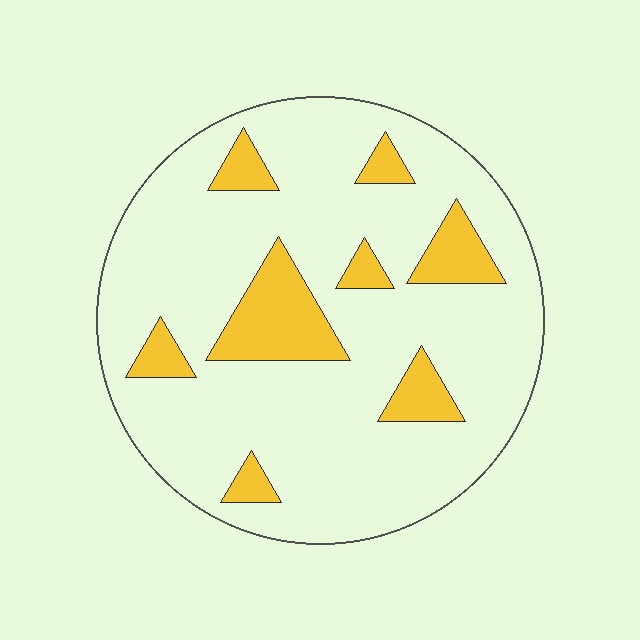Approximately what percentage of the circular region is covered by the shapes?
Approximately 15%.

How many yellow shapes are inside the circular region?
8.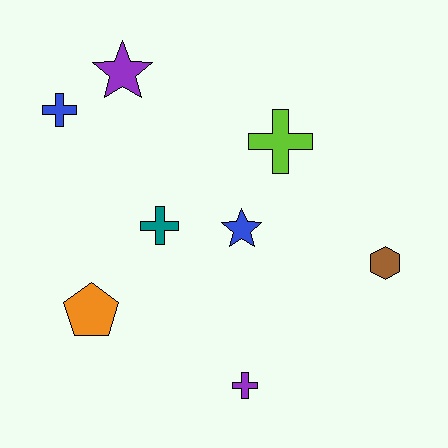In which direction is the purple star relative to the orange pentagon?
The purple star is above the orange pentagon.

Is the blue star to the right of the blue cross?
Yes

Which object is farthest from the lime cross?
The orange pentagon is farthest from the lime cross.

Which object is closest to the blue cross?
The purple star is closest to the blue cross.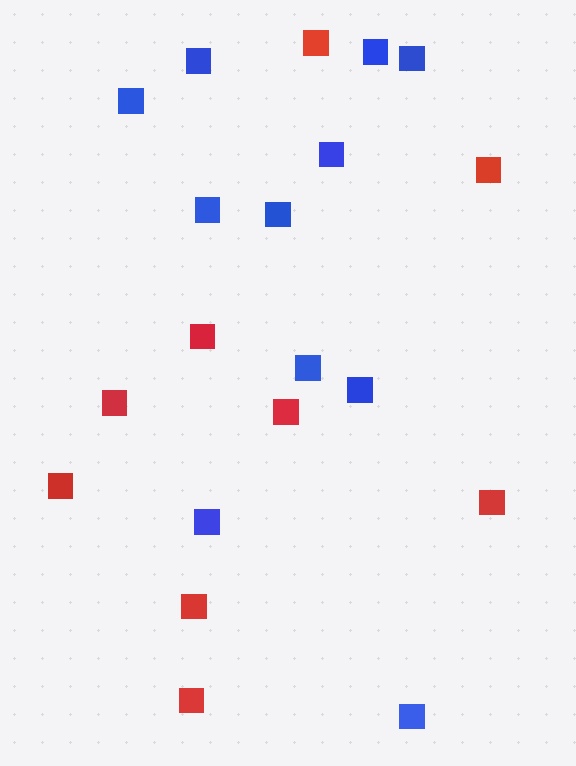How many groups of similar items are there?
There are 2 groups: one group of blue squares (11) and one group of red squares (9).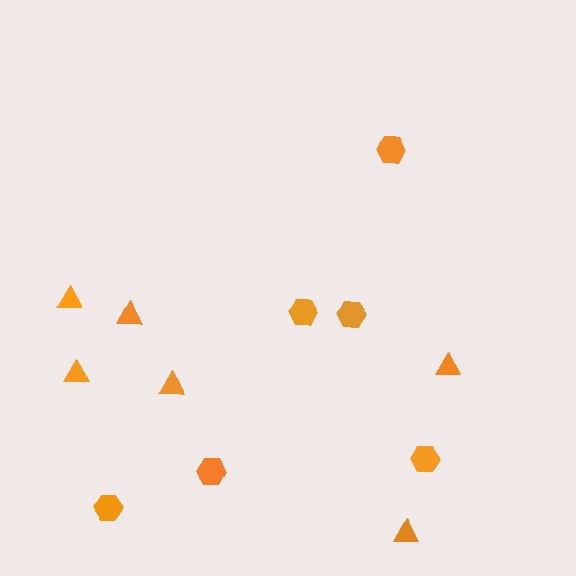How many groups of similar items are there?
There are 2 groups: one group of triangles (6) and one group of hexagons (6).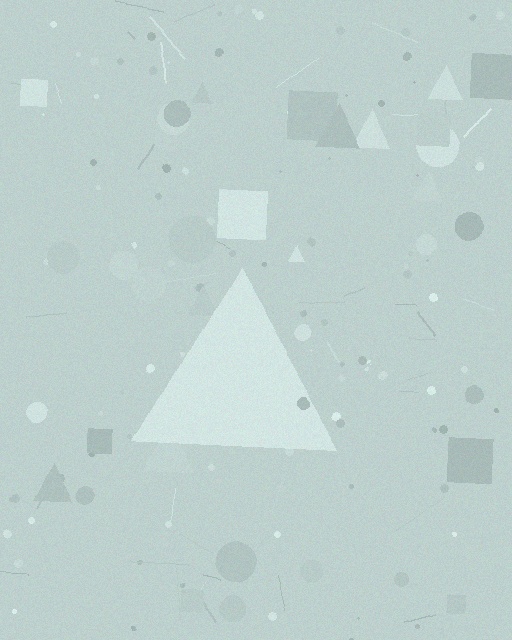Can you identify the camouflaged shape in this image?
The camouflaged shape is a triangle.